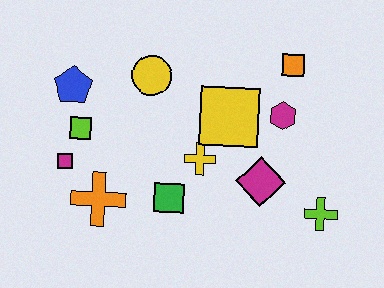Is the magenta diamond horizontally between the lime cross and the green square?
Yes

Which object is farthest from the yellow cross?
The blue pentagon is farthest from the yellow cross.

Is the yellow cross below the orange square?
Yes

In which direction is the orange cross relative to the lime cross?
The orange cross is to the left of the lime cross.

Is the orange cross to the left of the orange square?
Yes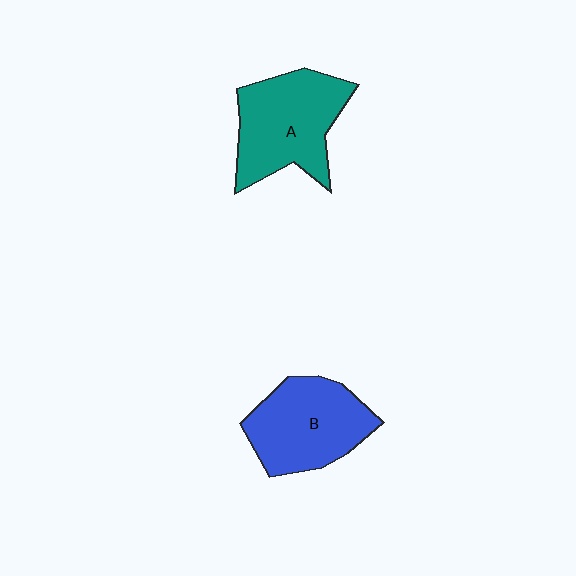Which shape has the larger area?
Shape A (teal).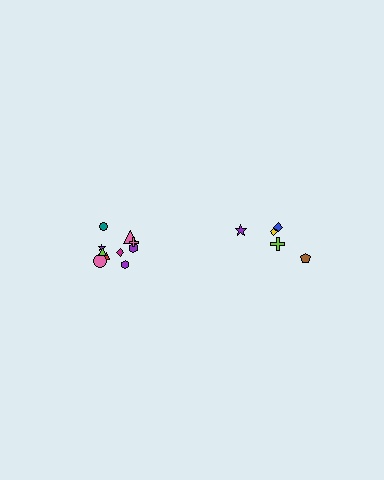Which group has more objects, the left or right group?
The left group.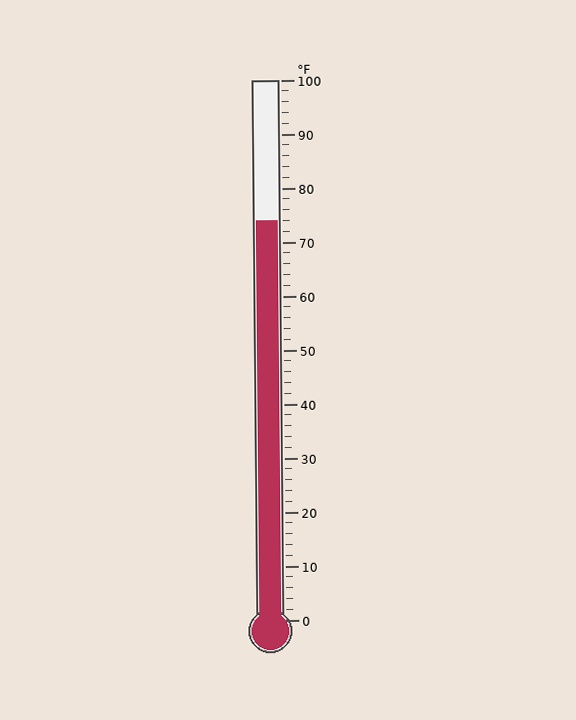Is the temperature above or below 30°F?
The temperature is above 30°F.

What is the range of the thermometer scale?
The thermometer scale ranges from 0°F to 100°F.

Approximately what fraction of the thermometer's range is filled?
The thermometer is filled to approximately 75% of its range.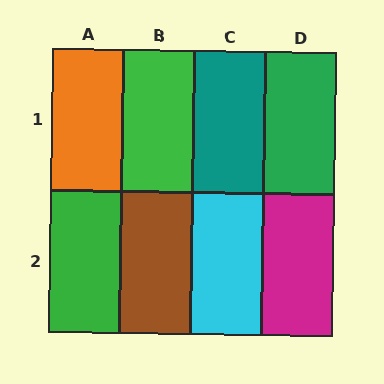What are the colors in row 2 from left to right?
Green, brown, cyan, magenta.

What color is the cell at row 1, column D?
Green.